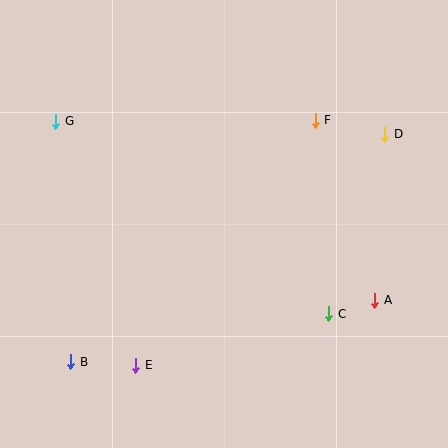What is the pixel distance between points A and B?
The distance between A and B is 310 pixels.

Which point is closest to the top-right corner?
Point D is closest to the top-right corner.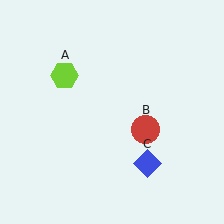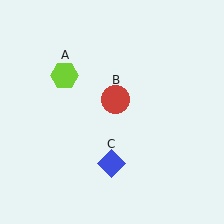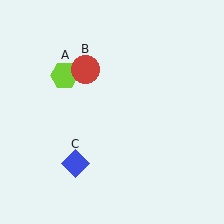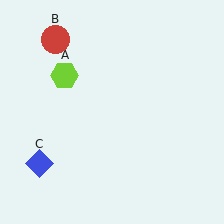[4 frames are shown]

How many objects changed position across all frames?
2 objects changed position: red circle (object B), blue diamond (object C).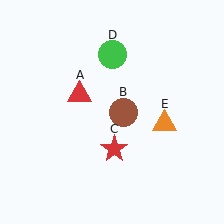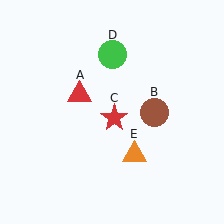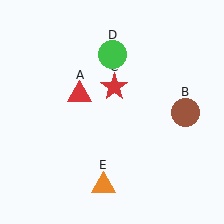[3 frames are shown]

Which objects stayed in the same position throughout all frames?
Red triangle (object A) and green circle (object D) remained stationary.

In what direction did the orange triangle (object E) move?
The orange triangle (object E) moved down and to the left.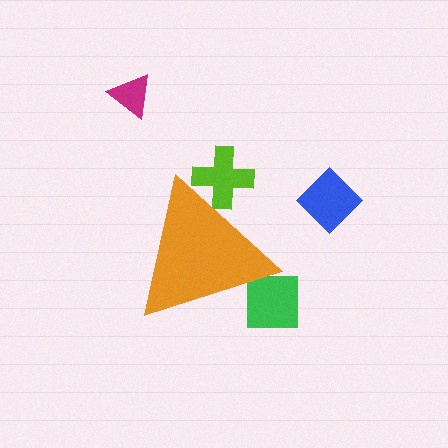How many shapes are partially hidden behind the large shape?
2 shapes are partially hidden.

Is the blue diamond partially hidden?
No, the blue diamond is fully visible.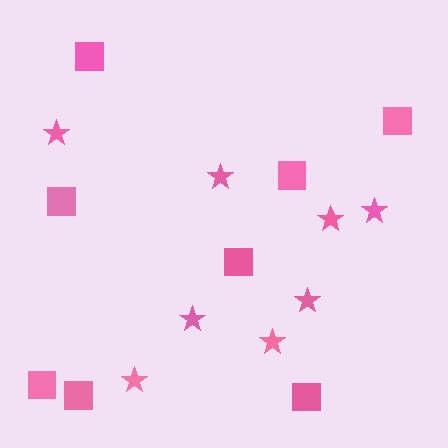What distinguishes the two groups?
There are 2 groups: one group of squares (8) and one group of stars (8).